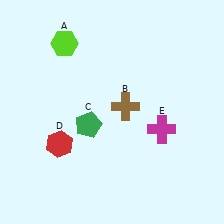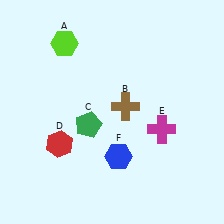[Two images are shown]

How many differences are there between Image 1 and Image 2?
There is 1 difference between the two images.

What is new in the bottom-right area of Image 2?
A blue hexagon (F) was added in the bottom-right area of Image 2.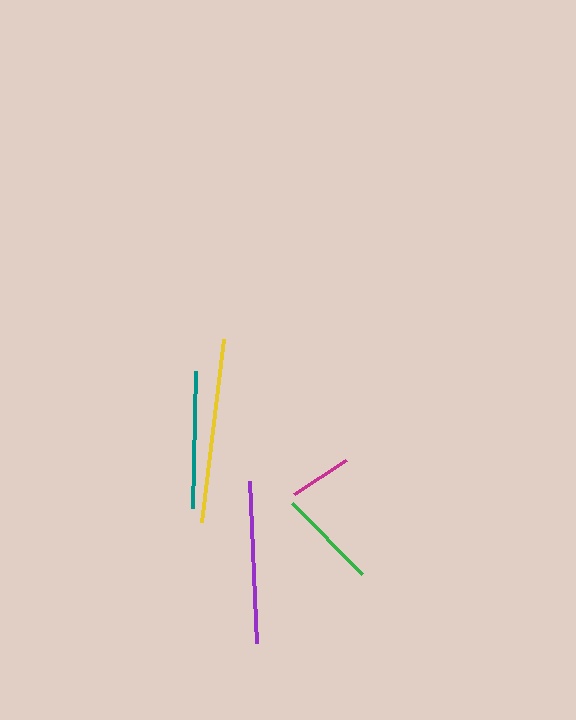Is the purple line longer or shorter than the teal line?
The purple line is longer than the teal line.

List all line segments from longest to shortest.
From longest to shortest: yellow, purple, teal, green, magenta.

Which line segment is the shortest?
The magenta line is the shortest at approximately 61 pixels.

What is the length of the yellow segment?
The yellow segment is approximately 184 pixels long.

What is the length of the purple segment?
The purple segment is approximately 162 pixels long.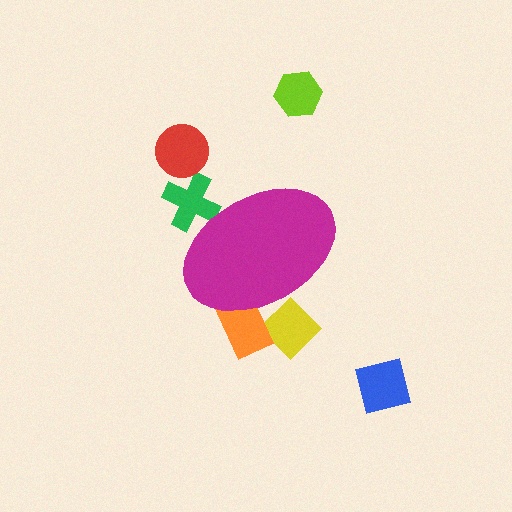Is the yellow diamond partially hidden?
Yes, the yellow diamond is partially hidden behind the magenta ellipse.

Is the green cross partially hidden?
Yes, the green cross is partially hidden behind the magenta ellipse.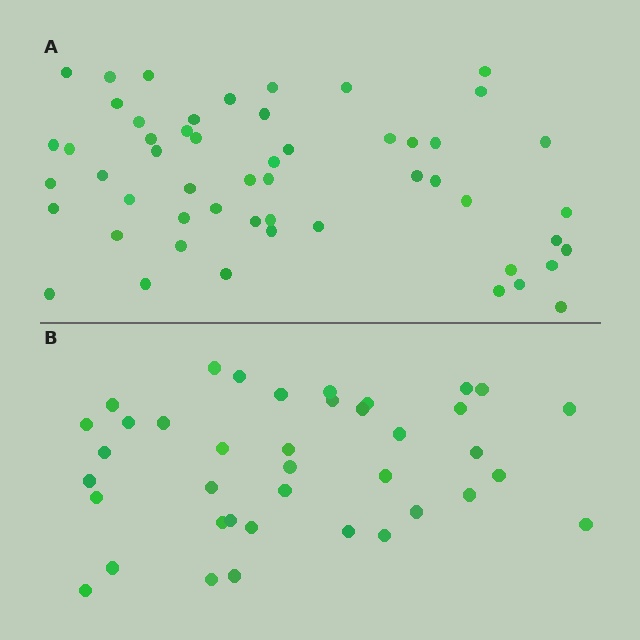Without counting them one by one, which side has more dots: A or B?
Region A (the top region) has more dots.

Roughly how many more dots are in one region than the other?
Region A has approximately 15 more dots than region B.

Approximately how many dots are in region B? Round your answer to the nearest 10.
About 40 dots. (The exact count is 39, which rounds to 40.)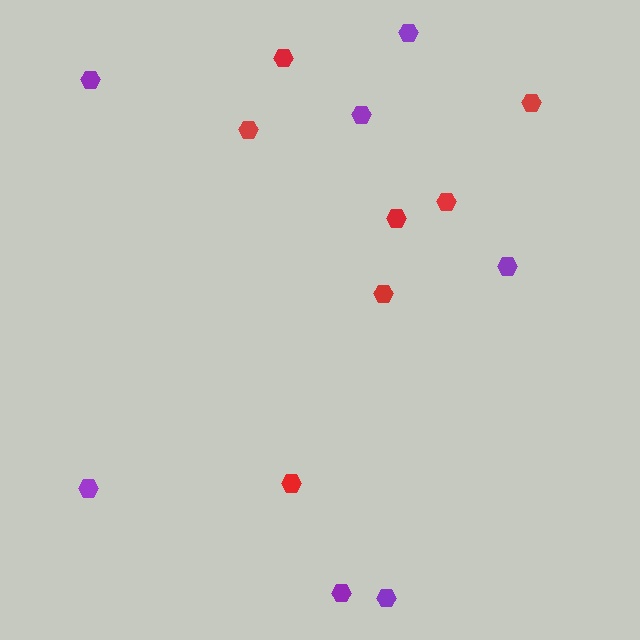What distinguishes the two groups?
There are 2 groups: one group of red hexagons (7) and one group of purple hexagons (7).